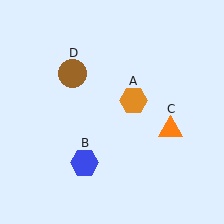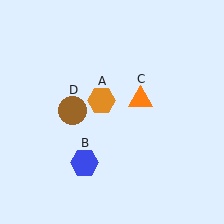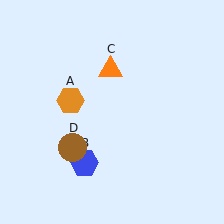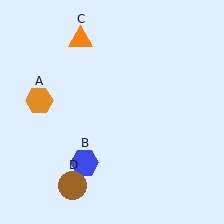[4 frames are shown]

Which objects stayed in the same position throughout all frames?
Blue hexagon (object B) remained stationary.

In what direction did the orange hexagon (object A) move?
The orange hexagon (object A) moved left.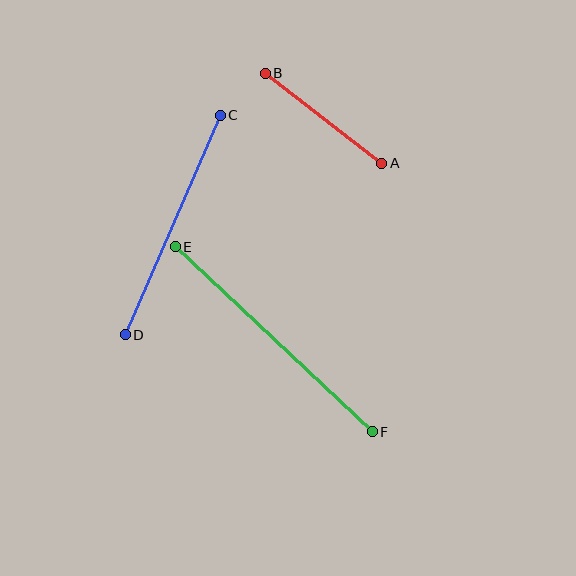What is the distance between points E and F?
The distance is approximately 270 pixels.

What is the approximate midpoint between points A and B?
The midpoint is at approximately (323, 118) pixels.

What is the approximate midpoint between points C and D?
The midpoint is at approximately (173, 225) pixels.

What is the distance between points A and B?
The distance is approximately 147 pixels.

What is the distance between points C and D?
The distance is approximately 239 pixels.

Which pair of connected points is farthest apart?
Points E and F are farthest apart.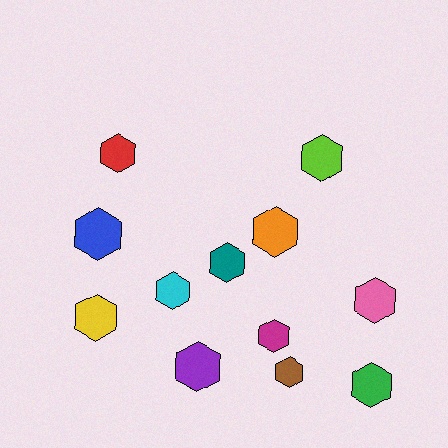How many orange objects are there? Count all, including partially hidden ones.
There is 1 orange object.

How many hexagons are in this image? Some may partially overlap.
There are 12 hexagons.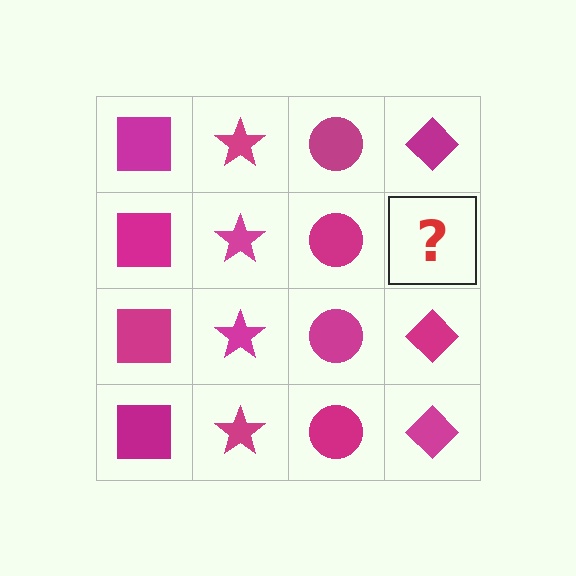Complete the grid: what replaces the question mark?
The question mark should be replaced with a magenta diamond.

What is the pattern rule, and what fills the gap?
The rule is that each column has a consistent shape. The gap should be filled with a magenta diamond.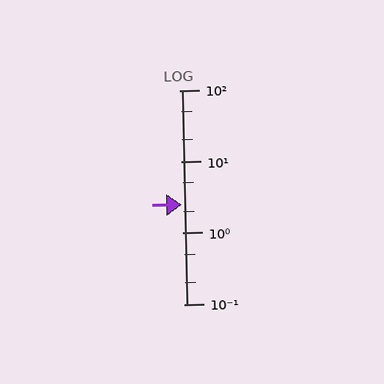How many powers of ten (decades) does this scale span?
The scale spans 3 decades, from 0.1 to 100.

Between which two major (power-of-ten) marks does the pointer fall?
The pointer is between 1 and 10.